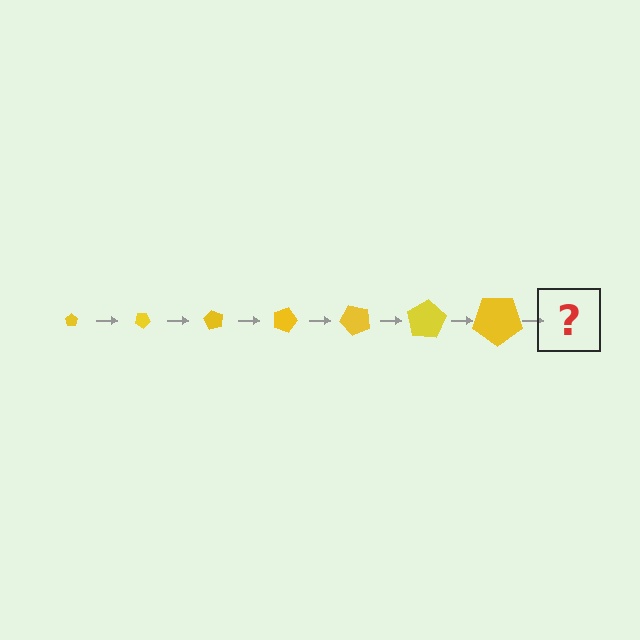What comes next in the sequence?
The next element should be a pentagon, larger than the previous one and rotated 210 degrees from the start.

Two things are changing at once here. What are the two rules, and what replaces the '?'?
The two rules are that the pentagon grows larger each step and it rotates 30 degrees each step. The '?' should be a pentagon, larger than the previous one and rotated 210 degrees from the start.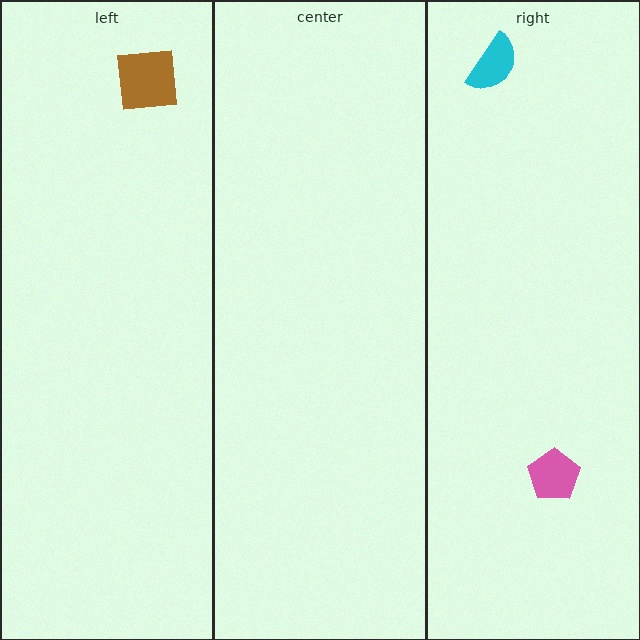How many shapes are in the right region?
2.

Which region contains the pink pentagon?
The right region.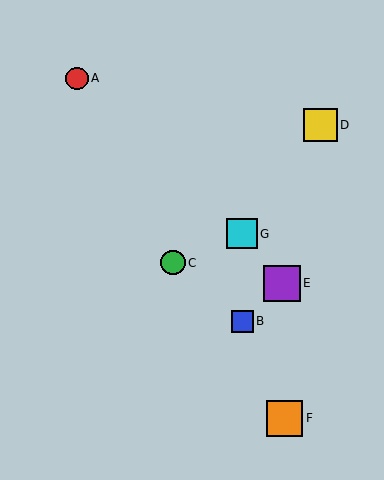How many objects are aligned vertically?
2 objects (B, G) are aligned vertically.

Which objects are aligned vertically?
Objects B, G are aligned vertically.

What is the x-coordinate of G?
Object G is at x≈242.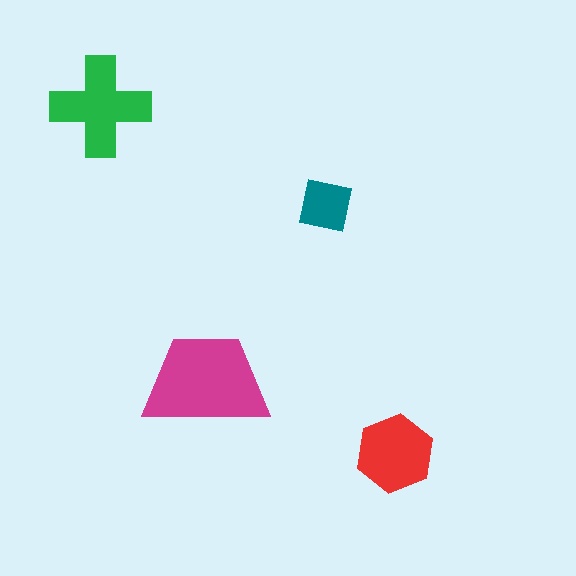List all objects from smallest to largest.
The teal square, the red hexagon, the green cross, the magenta trapezoid.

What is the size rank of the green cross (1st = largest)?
2nd.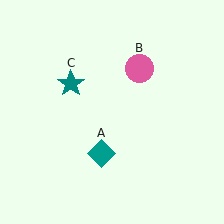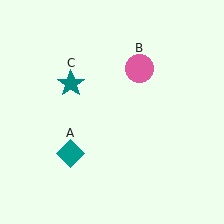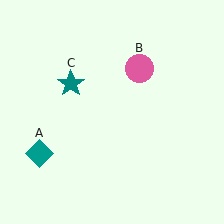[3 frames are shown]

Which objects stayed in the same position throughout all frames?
Pink circle (object B) and teal star (object C) remained stationary.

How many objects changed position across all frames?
1 object changed position: teal diamond (object A).